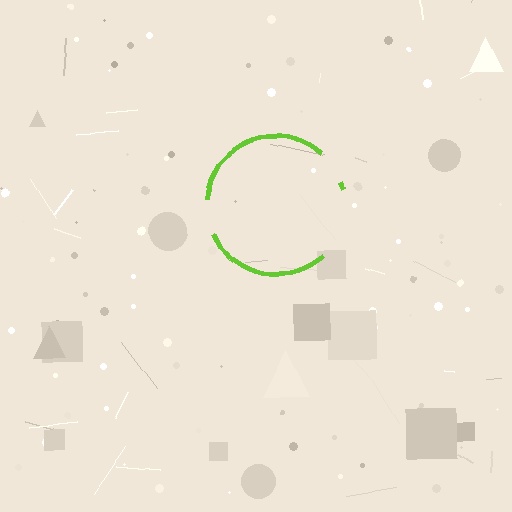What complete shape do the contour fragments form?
The contour fragments form a circle.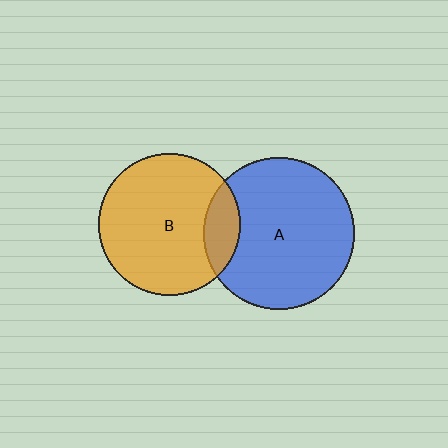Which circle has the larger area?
Circle A (blue).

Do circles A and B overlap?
Yes.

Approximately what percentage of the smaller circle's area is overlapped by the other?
Approximately 15%.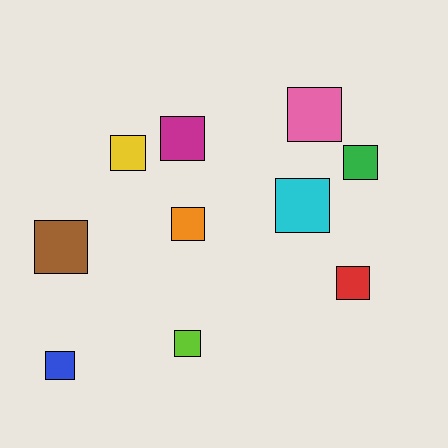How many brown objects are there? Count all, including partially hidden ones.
There is 1 brown object.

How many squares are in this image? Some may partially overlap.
There are 10 squares.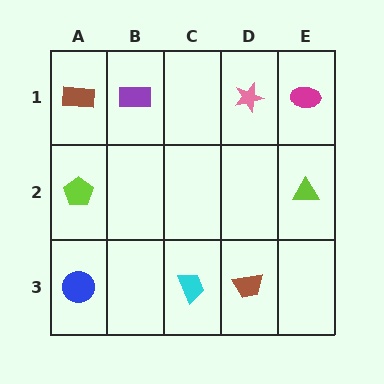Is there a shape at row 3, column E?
No, that cell is empty.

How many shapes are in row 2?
2 shapes.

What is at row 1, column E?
A magenta ellipse.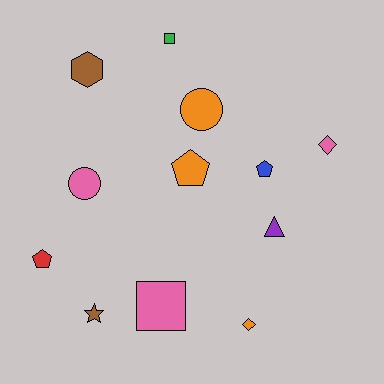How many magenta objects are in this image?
There are no magenta objects.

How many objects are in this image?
There are 12 objects.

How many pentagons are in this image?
There are 3 pentagons.